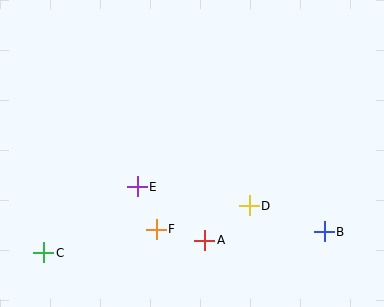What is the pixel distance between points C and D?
The distance between C and D is 211 pixels.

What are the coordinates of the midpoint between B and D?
The midpoint between B and D is at (287, 219).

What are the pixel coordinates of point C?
Point C is at (44, 253).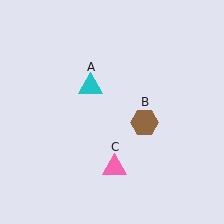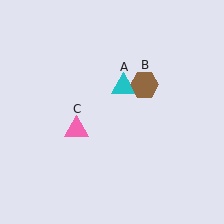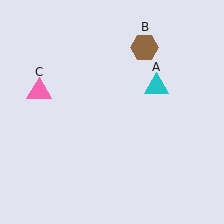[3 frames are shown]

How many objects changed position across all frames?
3 objects changed position: cyan triangle (object A), brown hexagon (object B), pink triangle (object C).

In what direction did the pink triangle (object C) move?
The pink triangle (object C) moved up and to the left.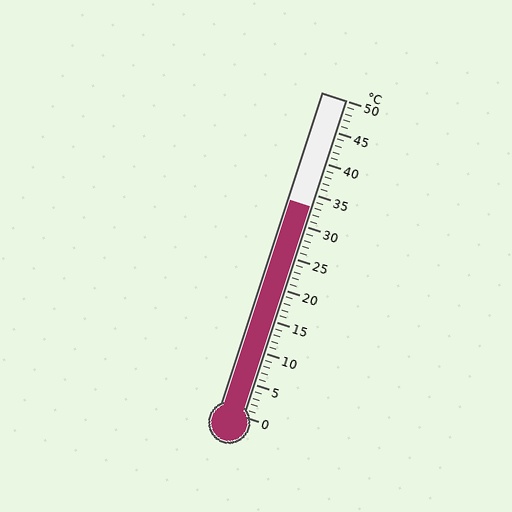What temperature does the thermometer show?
The thermometer shows approximately 33°C.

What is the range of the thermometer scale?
The thermometer scale ranges from 0°C to 50°C.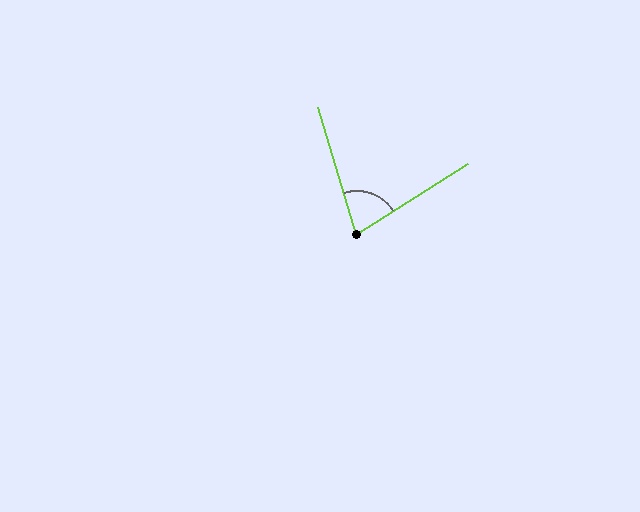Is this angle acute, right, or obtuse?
It is acute.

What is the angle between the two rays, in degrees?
Approximately 74 degrees.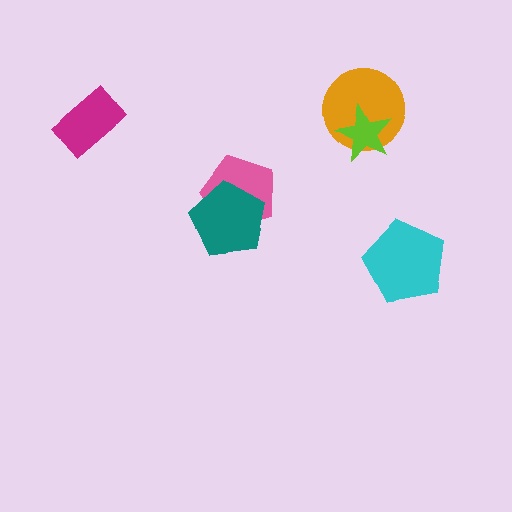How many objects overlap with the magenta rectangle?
0 objects overlap with the magenta rectangle.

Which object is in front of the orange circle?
The lime star is in front of the orange circle.